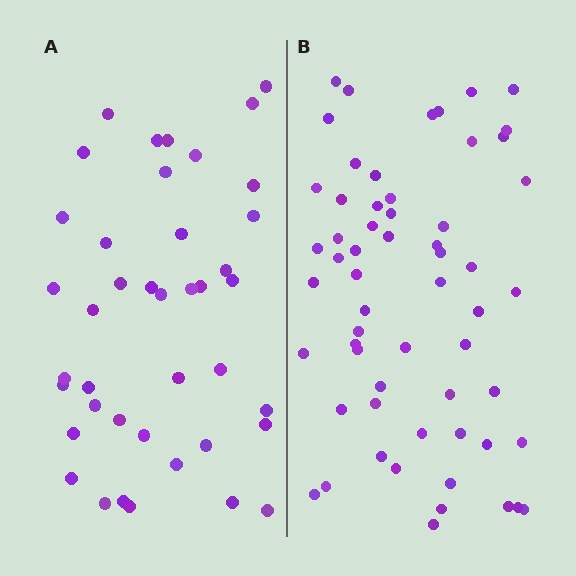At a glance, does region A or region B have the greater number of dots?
Region B (the right region) has more dots.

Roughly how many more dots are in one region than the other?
Region B has approximately 20 more dots than region A.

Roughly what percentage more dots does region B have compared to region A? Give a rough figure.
About 45% more.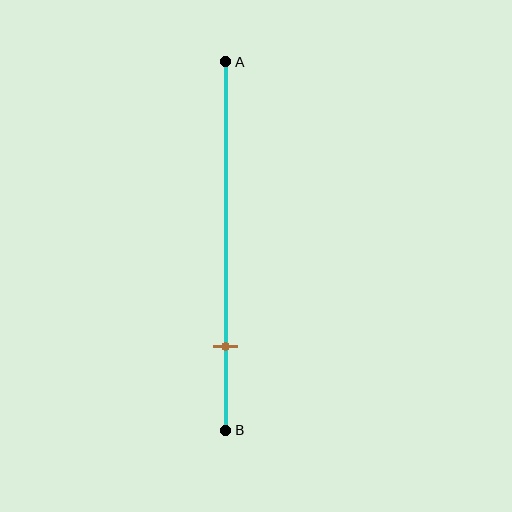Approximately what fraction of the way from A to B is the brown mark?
The brown mark is approximately 75% of the way from A to B.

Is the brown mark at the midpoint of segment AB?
No, the mark is at about 75% from A, not at the 50% midpoint.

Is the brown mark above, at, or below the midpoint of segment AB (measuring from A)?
The brown mark is below the midpoint of segment AB.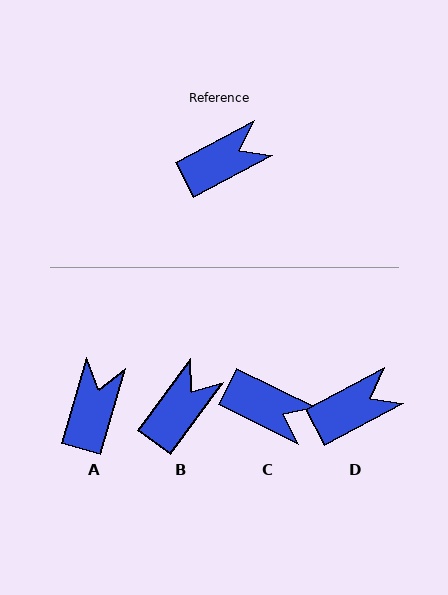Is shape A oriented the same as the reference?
No, it is off by about 46 degrees.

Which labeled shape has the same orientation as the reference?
D.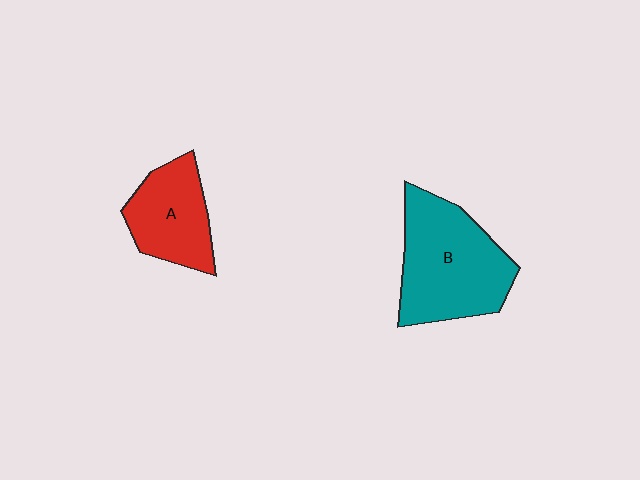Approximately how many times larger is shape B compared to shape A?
Approximately 1.6 times.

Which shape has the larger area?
Shape B (teal).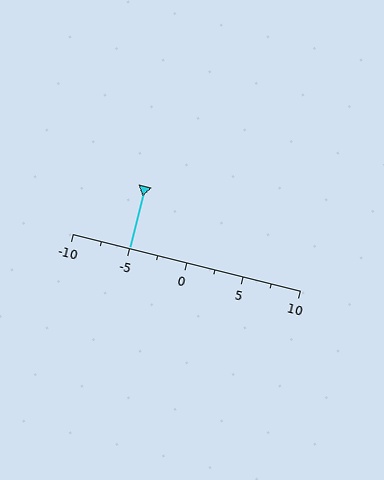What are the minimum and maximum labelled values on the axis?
The axis runs from -10 to 10.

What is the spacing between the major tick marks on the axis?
The major ticks are spaced 5 apart.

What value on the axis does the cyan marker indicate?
The marker indicates approximately -5.